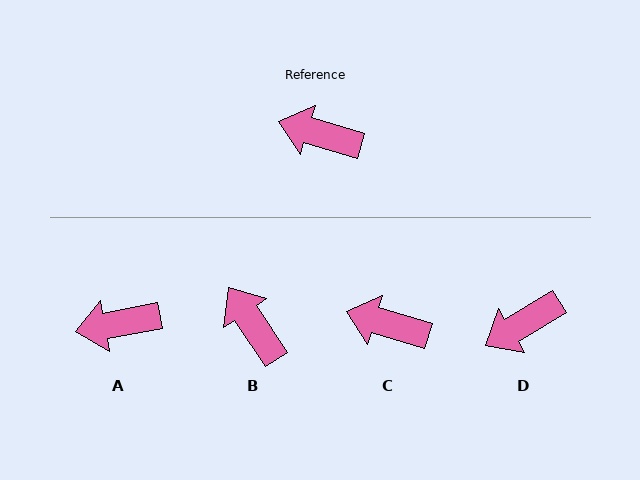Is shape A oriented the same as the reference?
No, it is off by about 27 degrees.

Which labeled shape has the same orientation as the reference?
C.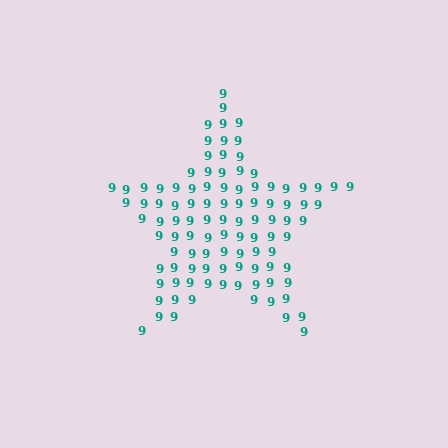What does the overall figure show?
The overall figure shows a star.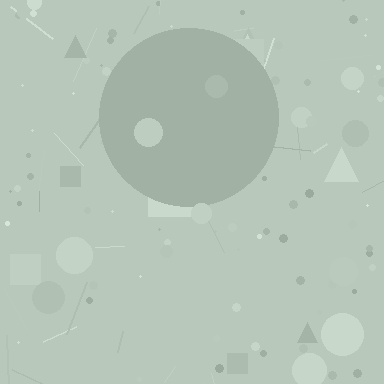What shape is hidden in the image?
A circle is hidden in the image.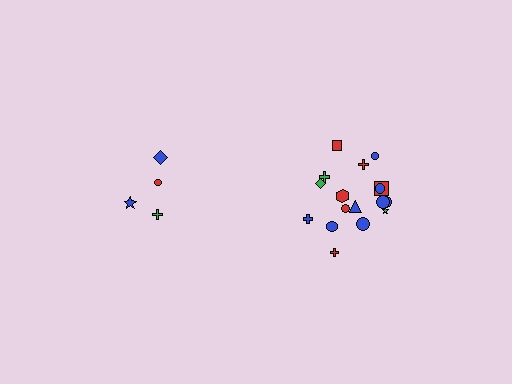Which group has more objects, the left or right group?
The right group.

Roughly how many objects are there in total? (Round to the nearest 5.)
Roughly 20 objects in total.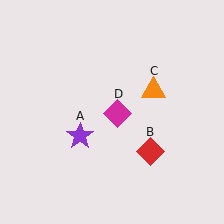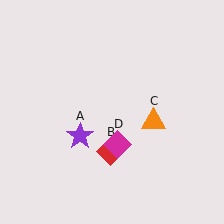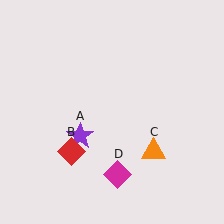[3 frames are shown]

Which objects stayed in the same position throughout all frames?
Purple star (object A) remained stationary.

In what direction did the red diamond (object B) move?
The red diamond (object B) moved left.